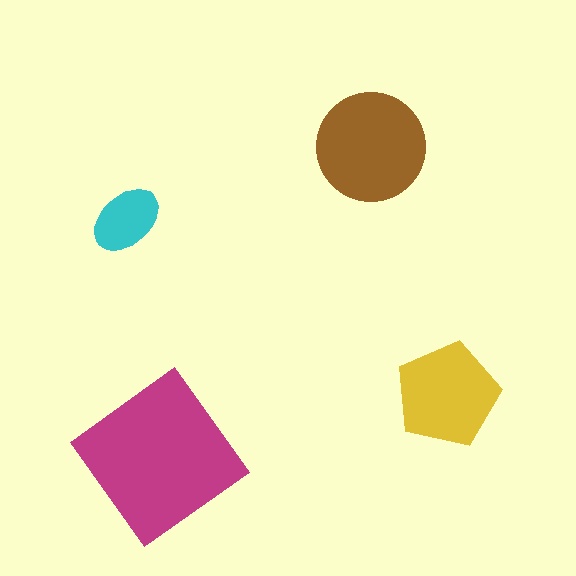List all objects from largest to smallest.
The magenta diamond, the brown circle, the yellow pentagon, the cyan ellipse.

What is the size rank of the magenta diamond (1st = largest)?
1st.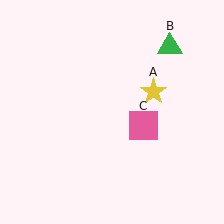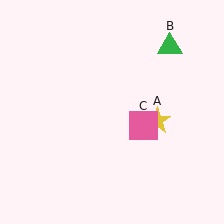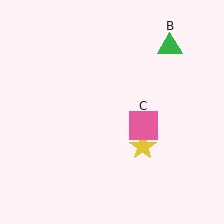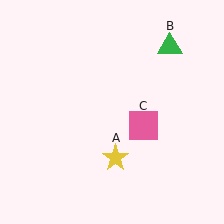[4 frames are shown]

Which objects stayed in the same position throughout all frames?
Green triangle (object B) and pink square (object C) remained stationary.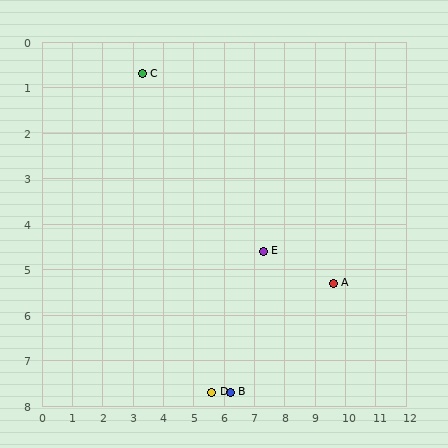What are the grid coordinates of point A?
Point A is at approximately (9.6, 5.3).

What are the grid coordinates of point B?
Point B is at approximately (6.2, 7.7).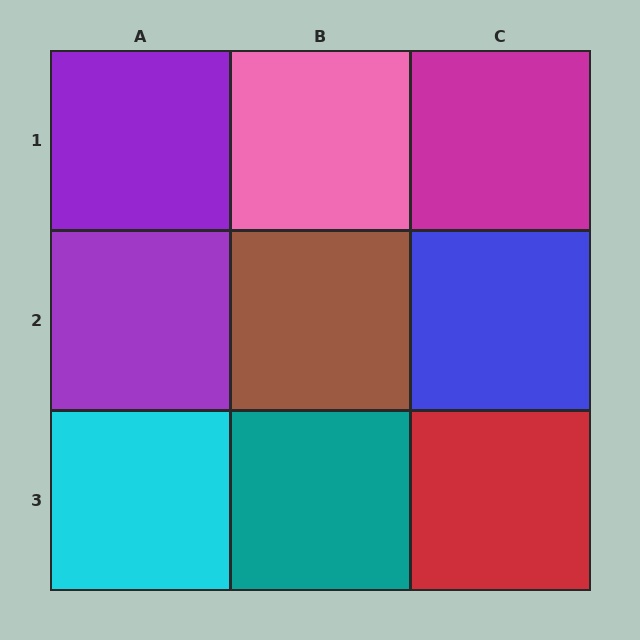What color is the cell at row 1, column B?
Pink.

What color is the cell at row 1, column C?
Magenta.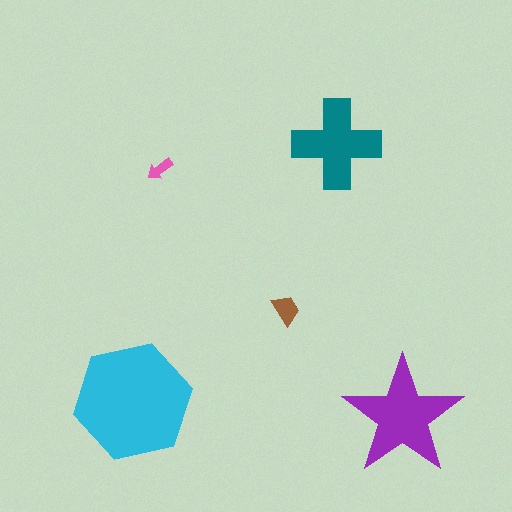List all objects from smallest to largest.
The pink arrow, the brown trapezoid, the teal cross, the purple star, the cyan hexagon.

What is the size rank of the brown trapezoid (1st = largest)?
4th.